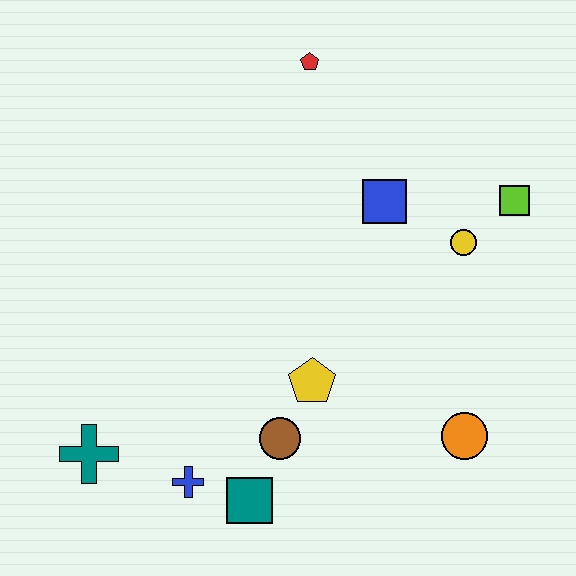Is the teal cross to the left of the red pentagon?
Yes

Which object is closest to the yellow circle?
The lime square is closest to the yellow circle.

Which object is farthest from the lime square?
The teal cross is farthest from the lime square.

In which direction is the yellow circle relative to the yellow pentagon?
The yellow circle is to the right of the yellow pentagon.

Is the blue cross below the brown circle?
Yes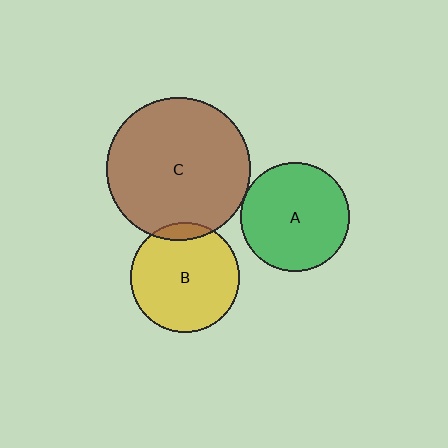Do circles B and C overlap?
Yes.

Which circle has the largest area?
Circle C (brown).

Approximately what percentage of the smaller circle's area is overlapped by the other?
Approximately 10%.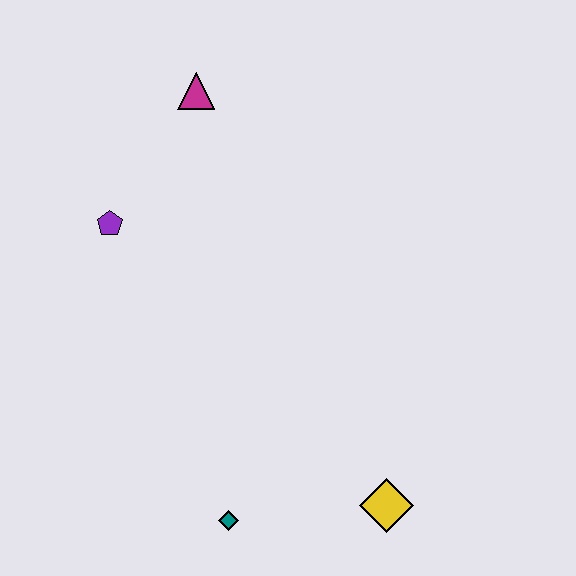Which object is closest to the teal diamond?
The yellow diamond is closest to the teal diamond.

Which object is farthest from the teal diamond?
The magenta triangle is farthest from the teal diamond.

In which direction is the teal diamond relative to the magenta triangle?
The teal diamond is below the magenta triangle.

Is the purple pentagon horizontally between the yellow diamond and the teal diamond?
No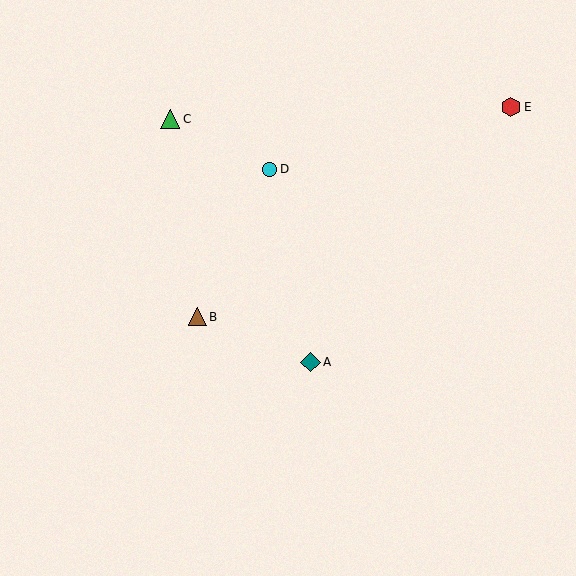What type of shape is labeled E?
Shape E is a red hexagon.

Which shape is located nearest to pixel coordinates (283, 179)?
The cyan circle (labeled D) at (270, 169) is nearest to that location.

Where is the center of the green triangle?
The center of the green triangle is at (170, 119).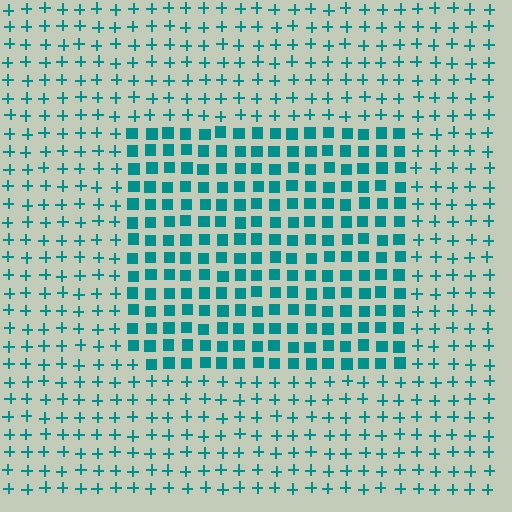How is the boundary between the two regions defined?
The boundary is defined by a change in element shape: squares inside vs. plus signs outside. All elements share the same color and spacing.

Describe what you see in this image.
The image is filled with small teal elements arranged in a uniform grid. A rectangle-shaped region contains squares, while the surrounding area contains plus signs. The boundary is defined purely by the change in element shape.